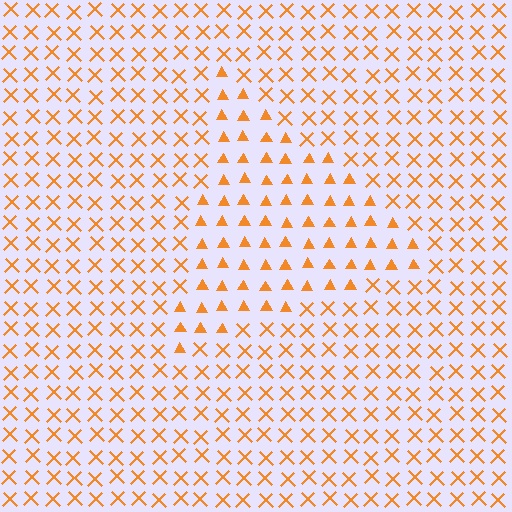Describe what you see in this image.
The image is filled with small orange elements arranged in a uniform grid. A triangle-shaped region contains triangles, while the surrounding area contains X marks. The boundary is defined purely by the change in element shape.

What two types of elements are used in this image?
The image uses triangles inside the triangle region and X marks outside it.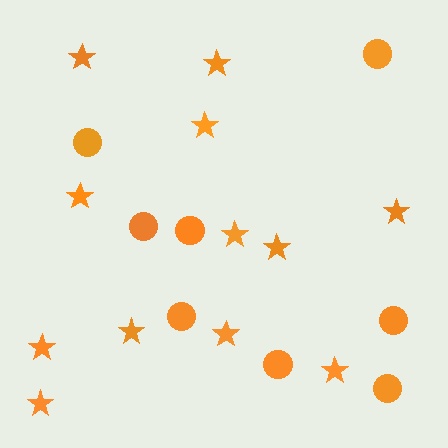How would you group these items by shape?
There are 2 groups: one group of stars (12) and one group of circles (8).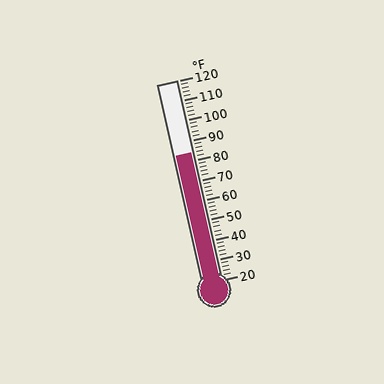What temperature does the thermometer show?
The thermometer shows approximately 84°F.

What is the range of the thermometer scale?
The thermometer scale ranges from 20°F to 120°F.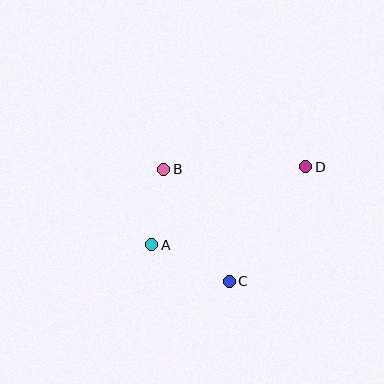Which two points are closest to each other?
Points A and B are closest to each other.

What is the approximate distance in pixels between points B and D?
The distance between B and D is approximately 142 pixels.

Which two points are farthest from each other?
Points A and D are farthest from each other.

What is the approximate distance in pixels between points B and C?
The distance between B and C is approximately 130 pixels.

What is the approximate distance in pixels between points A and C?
The distance between A and C is approximately 86 pixels.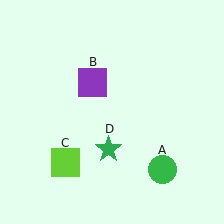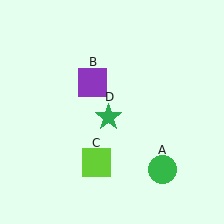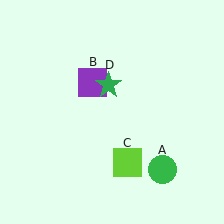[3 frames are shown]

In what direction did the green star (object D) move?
The green star (object D) moved up.